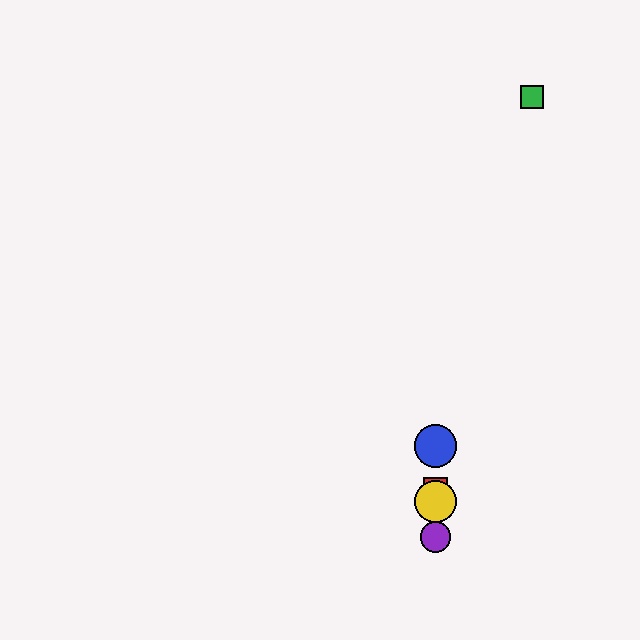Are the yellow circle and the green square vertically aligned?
No, the yellow circle is at x≈435 and the green square is at x≈532.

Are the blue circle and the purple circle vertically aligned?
Yes, both are at x≈435.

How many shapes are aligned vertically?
4 shapes (the red square, the blue circle, the yellow circle, the purple circle) are aligned vertically.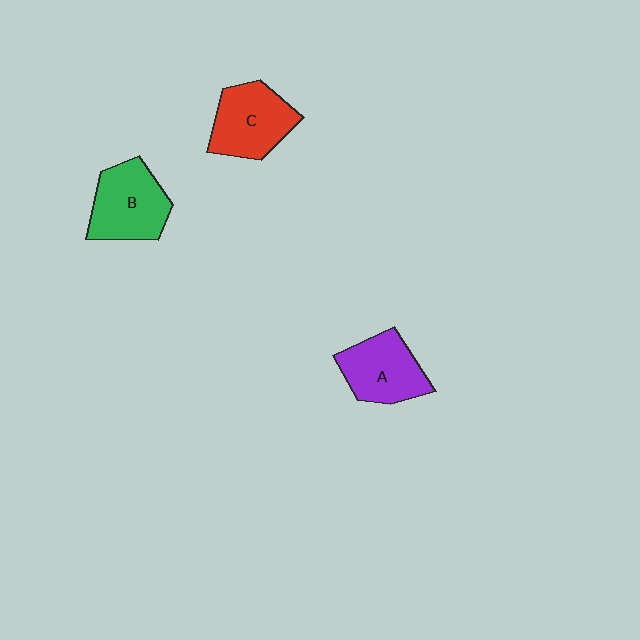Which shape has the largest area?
Shape B (green).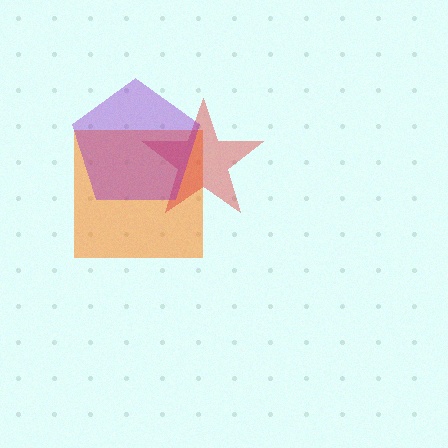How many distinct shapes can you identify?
There are 3 distinct shapes: an orange square, a red star, a purple pentagon.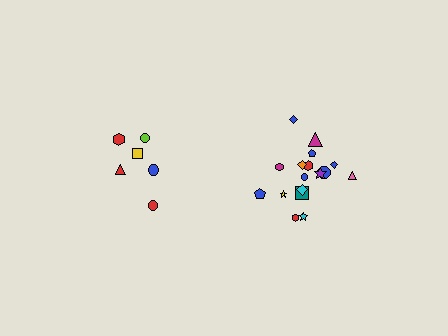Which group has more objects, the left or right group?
The right group.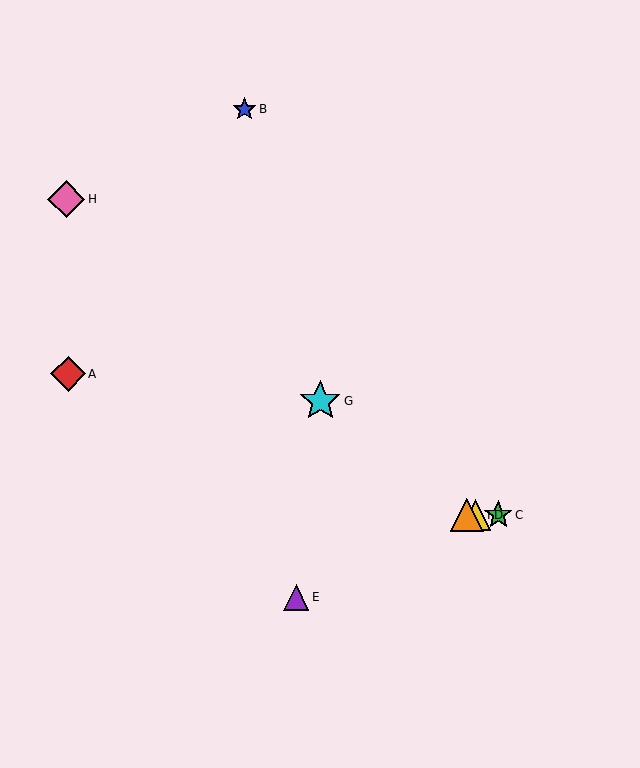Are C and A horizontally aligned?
No, C is at y≈515 and A is at y≈374.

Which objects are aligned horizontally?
Objects C, D, F are aligned horizontally.